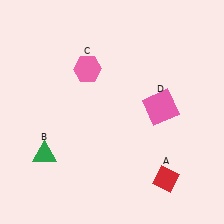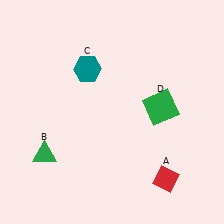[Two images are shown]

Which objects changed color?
C changed from pink to teal. D changed from pink to green.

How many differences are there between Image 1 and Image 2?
There are 2 differences between the two images.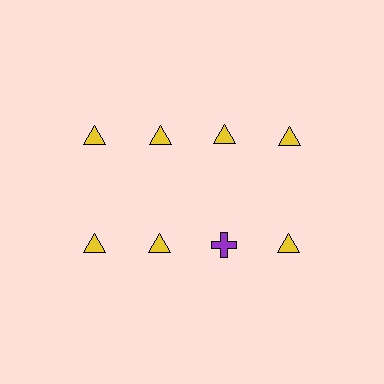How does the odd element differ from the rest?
It differs in both color (purple instead of yellow) and shape (cross instead of triangle).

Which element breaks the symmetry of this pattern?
The purple cross in the second row, center column breaks the symmetry. All other shapes are yellow triangles.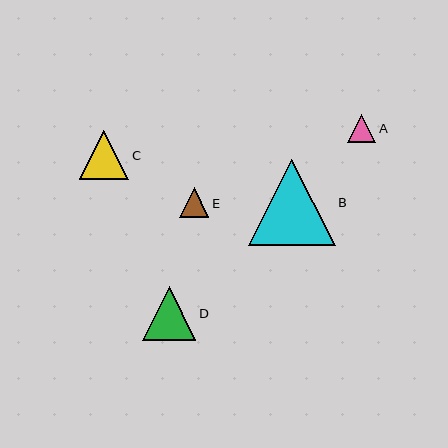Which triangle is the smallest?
Triangle A is the smallest with a size of approximately 28 pixels.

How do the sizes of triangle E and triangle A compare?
Triangle E and triangle A are approximately the same size.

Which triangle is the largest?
Triangle B is the largest with a size of approximately 87 pixels.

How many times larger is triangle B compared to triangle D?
Triangle B is approximately 1.6 times the size of triangle D.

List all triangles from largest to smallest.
From largest to smallest: B, D, C, E, A.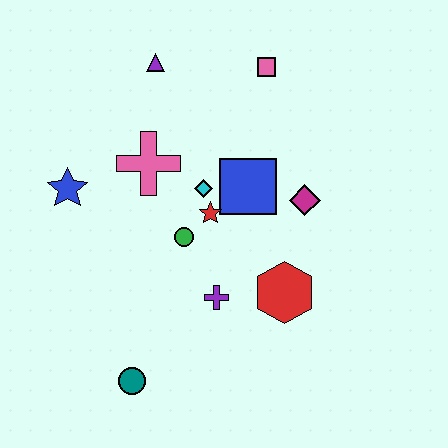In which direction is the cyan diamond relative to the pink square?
The cyan diamond is below the pink square.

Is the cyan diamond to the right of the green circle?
Yes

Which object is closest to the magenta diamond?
The blue square is closest to the magenta diamond.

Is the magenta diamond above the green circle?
Yes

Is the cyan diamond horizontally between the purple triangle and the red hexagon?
Yes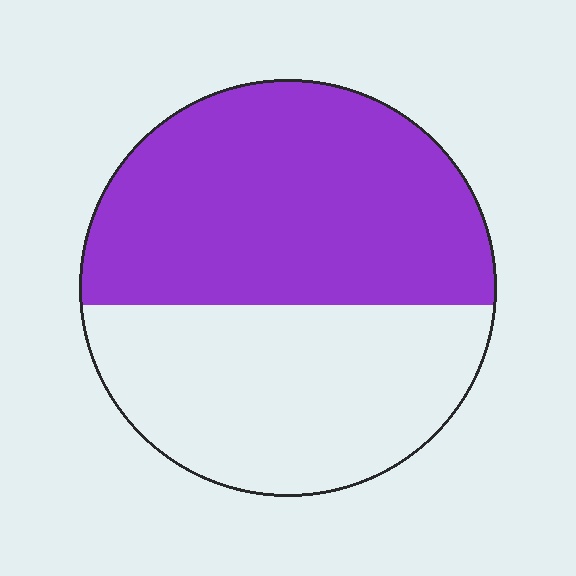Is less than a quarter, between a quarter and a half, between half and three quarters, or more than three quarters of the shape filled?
Between half and three quarters.